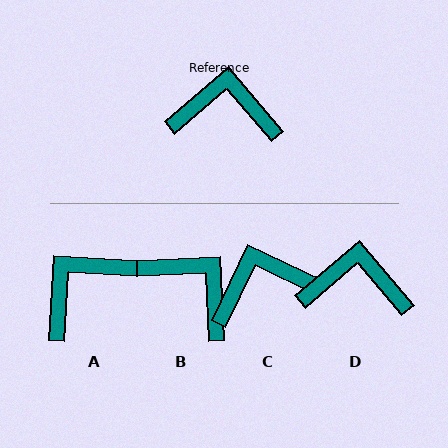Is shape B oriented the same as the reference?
No, it is off by about 38 degrees.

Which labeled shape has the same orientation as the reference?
D.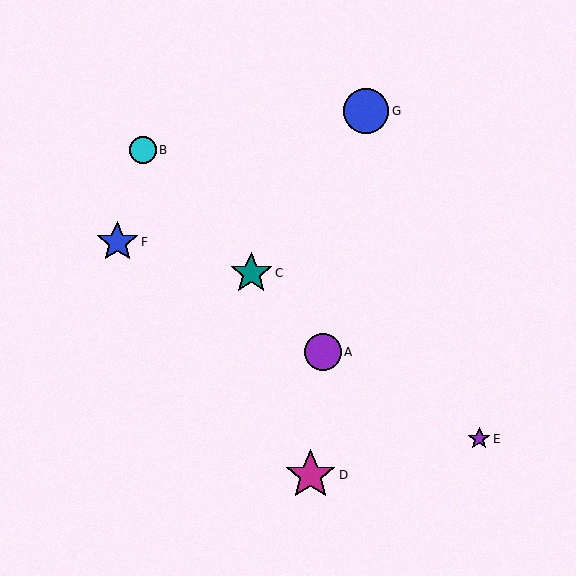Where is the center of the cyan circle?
The center of the cyan circle is at (143, 150).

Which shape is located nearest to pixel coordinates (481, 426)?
The purple star (labeled E) at (479, 439) is nearest to that location.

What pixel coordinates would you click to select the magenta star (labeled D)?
Click at (310, 475) to select the magenta star D.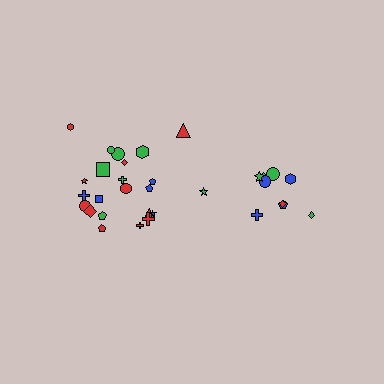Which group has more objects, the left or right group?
The left group.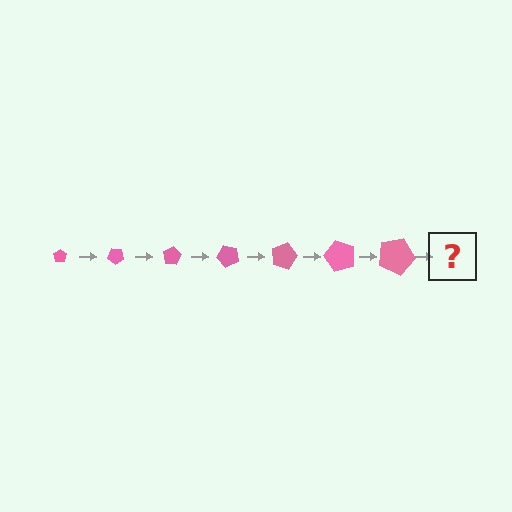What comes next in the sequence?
The next element should be a pentagon, larger than the previous one and rotated 280 degrees from the start.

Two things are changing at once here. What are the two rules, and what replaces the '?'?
The two rules are that the pentagon grows larger each step and it rotates 40 degrees each step. The '?' should be a pentagon, larger than the previous one and rotated 280 degrees from the start.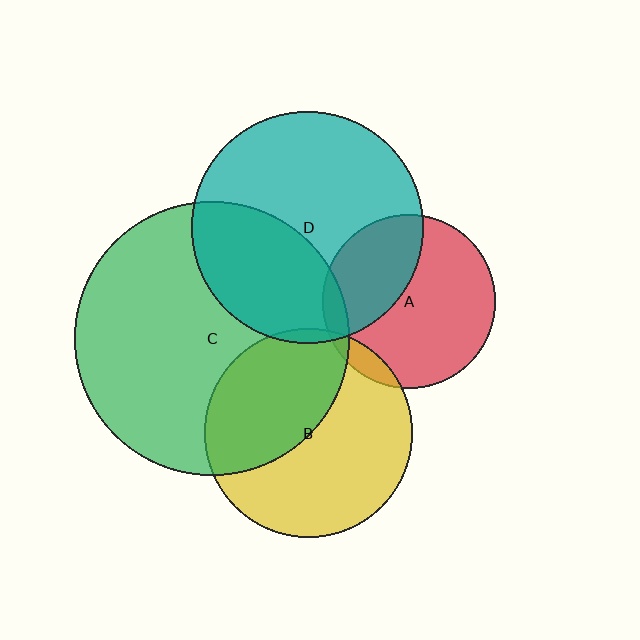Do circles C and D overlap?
Yes.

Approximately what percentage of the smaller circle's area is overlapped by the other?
Approximately 35%.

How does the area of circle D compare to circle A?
Approximately 1.8 times.